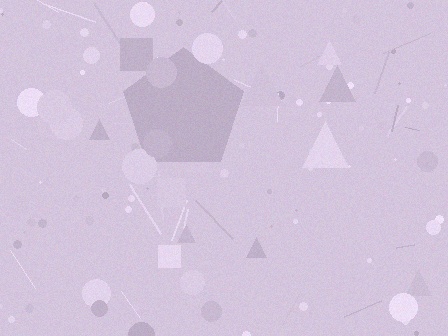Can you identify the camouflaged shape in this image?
The camouflaged shape is a pentagon.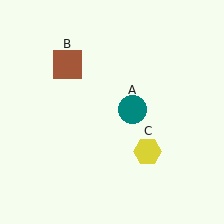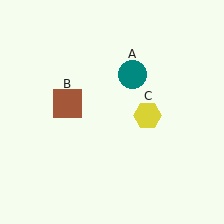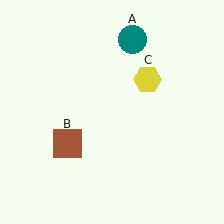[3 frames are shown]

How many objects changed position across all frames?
3 objects changed position: teal circle (object A), brown square (object B), yellow hexagon (object C).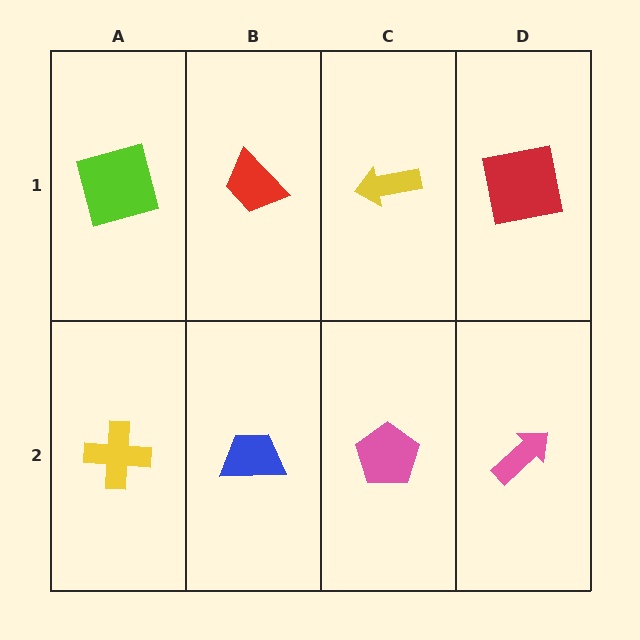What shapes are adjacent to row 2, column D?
A red square (row 1, column D), a pink pentagon (row 2, column C).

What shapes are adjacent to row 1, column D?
A pink arrow (row 2, column D), a yellow arrow (row 1, column C).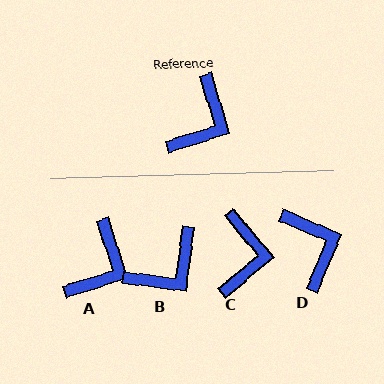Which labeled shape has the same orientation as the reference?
A.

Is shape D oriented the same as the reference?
No, it is off by about 50 degrees.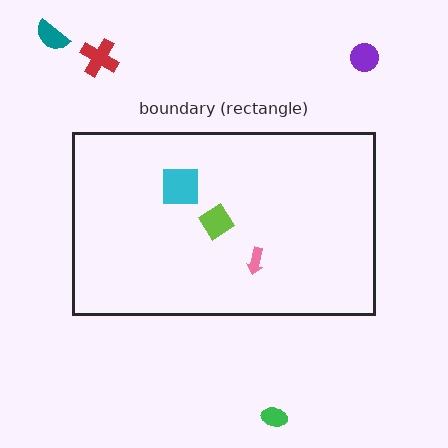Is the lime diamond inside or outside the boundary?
Inside.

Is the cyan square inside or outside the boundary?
Inside.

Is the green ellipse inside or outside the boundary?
Outside.